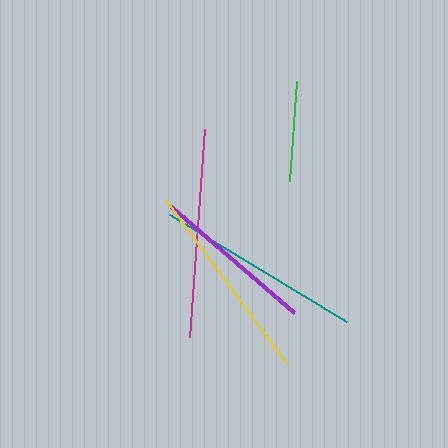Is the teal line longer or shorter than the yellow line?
The teal line is longer than the yellow line.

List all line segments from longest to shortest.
From longest to shortest: magenta, teal, yellow, purple, green.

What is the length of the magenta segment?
The magenta segment is approximately 208 pixels long.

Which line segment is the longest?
The magenta line is the longest at approximately 208 pixels.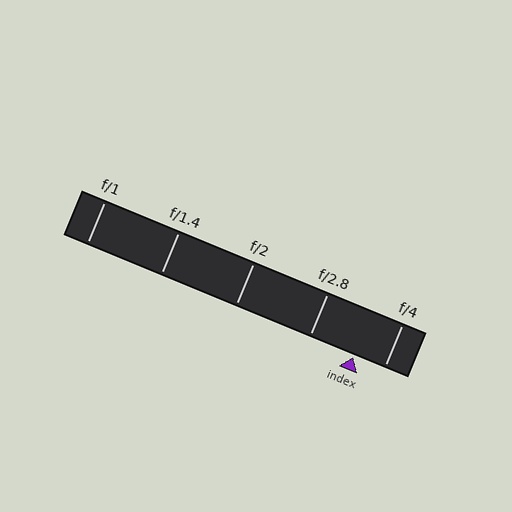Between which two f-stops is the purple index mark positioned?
The index mark is between f/2.8 and f/4.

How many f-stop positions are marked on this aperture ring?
There are 5 f-stop positions marked.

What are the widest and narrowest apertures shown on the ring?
The widest aperture shown is f/1 and the narrowest is f/4.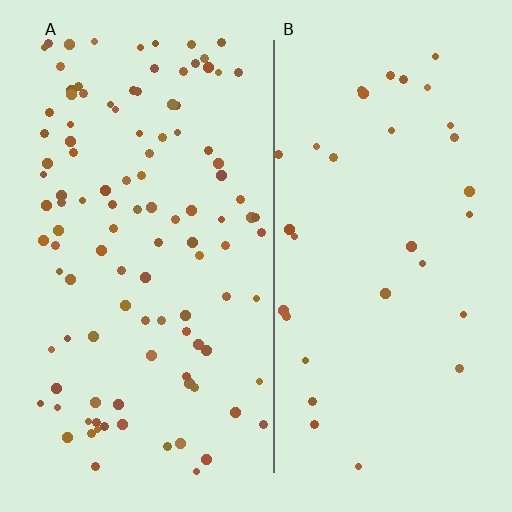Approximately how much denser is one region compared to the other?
Approximately 3.3× — region A over region B.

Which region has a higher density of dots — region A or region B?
A (the left).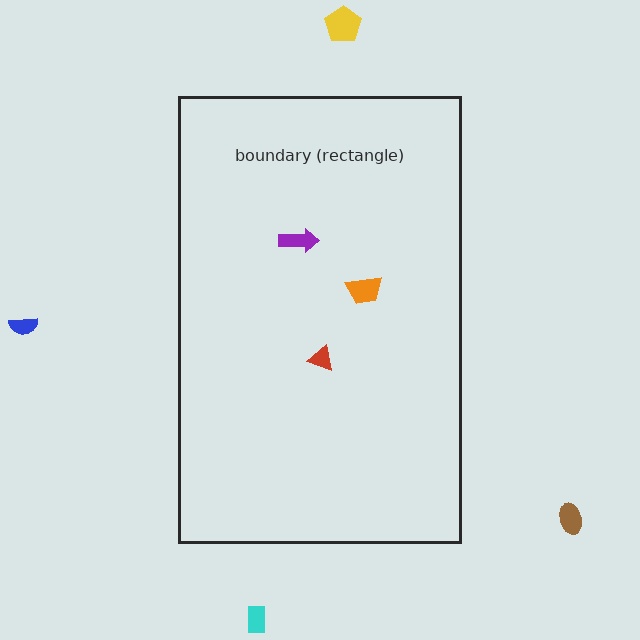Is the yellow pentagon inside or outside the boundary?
Outside.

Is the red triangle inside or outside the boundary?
Inside.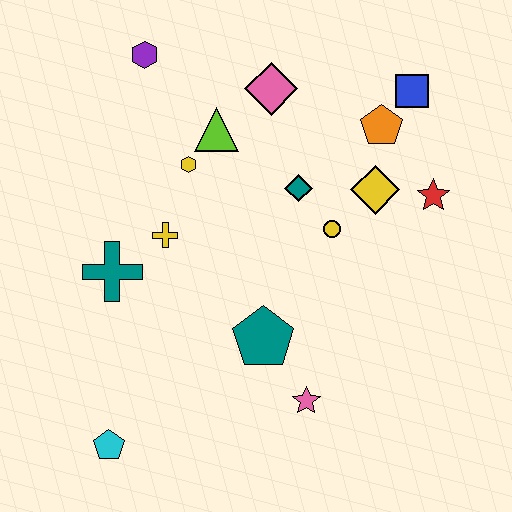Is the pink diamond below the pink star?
No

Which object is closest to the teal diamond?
The yellow circle is closest to the teal diamond.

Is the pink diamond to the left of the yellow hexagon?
No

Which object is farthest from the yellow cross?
The blue square is farthest from the yellow cross.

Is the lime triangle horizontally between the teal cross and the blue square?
Yes